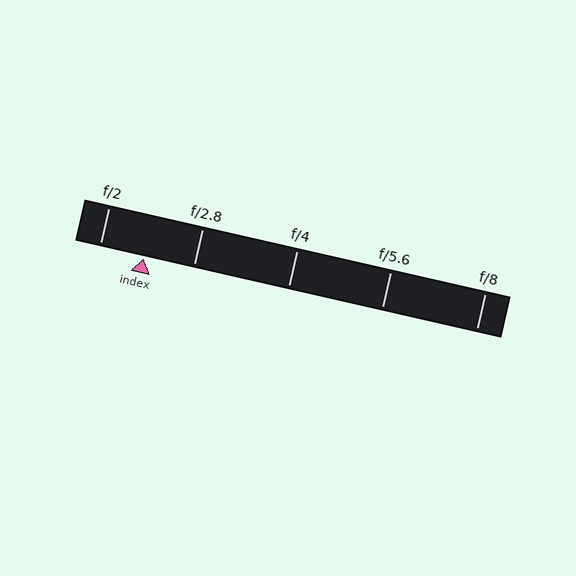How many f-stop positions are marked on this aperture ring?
There are 5 f-stop positions marked.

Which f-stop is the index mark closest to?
The index mark is closest to f/2.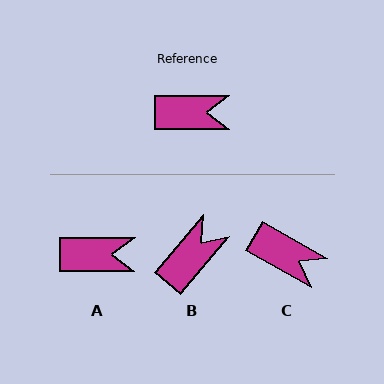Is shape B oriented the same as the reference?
No, it is off by about 50 degrees.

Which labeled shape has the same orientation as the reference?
A.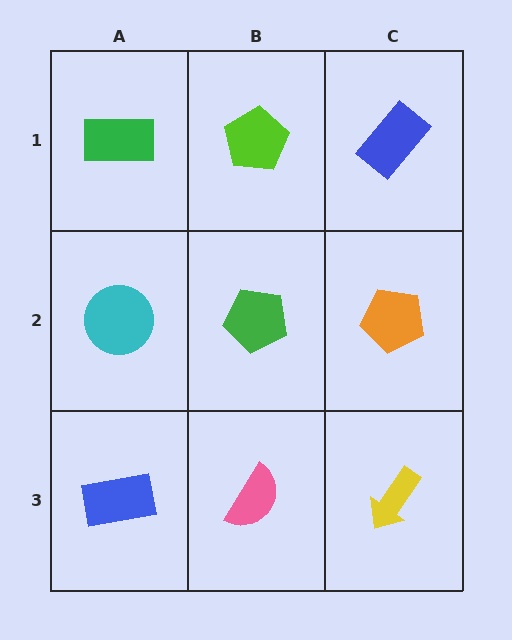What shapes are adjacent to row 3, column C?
An orange pentagon (row 2, column C), a pink semicircle (row 3, column B).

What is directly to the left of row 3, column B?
A blue rectangle.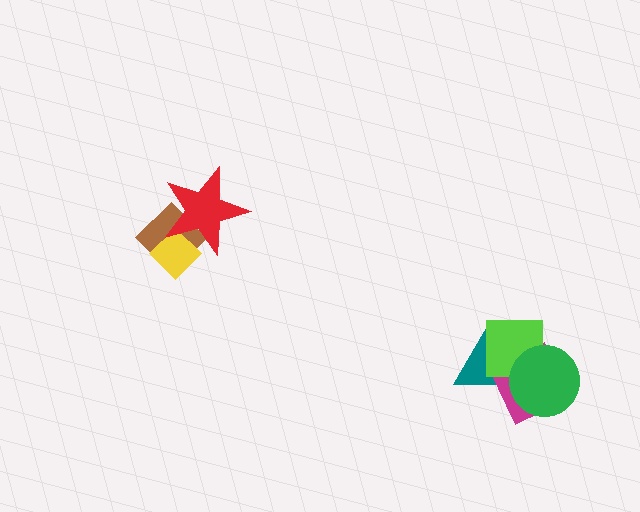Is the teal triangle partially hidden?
Yes, it is partially covered by another shape.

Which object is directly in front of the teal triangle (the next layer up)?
The magenta diamond is directly in front of the teal triangle.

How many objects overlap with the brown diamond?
2 objects overlap with the brown diamond.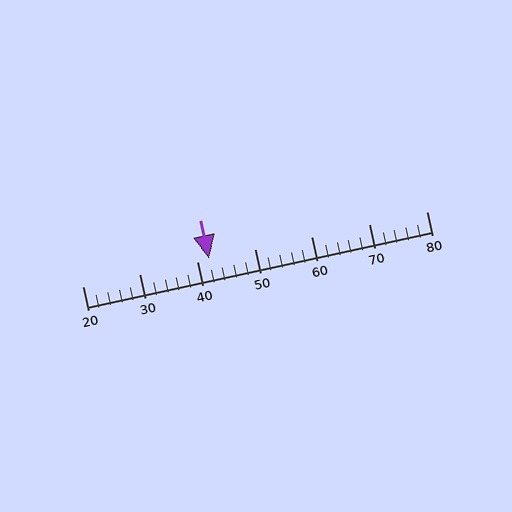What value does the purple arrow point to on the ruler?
The purple arrow points to approximately 42.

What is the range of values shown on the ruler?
The ruler shows values from 20 to 80.